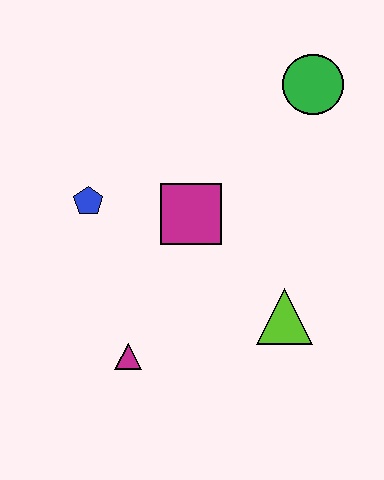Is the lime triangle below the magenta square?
Yes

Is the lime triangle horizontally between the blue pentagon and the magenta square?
No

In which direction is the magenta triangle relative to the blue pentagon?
The magenta triangle is below the blue pentagon.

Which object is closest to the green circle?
The magenta square is closest to the green circle.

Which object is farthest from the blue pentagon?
The green circle is farthest from the blue pentagon.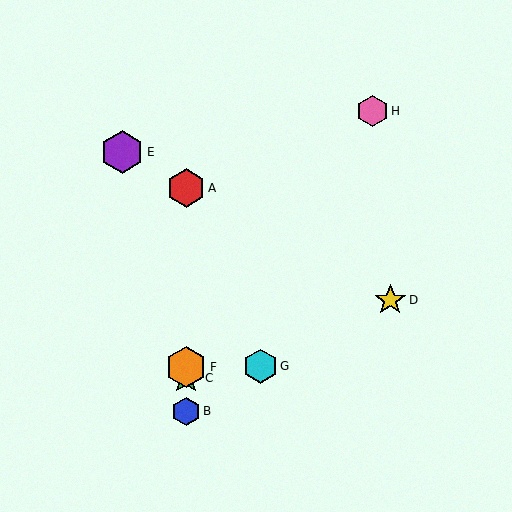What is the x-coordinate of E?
Object E is at x≈122.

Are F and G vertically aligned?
No, F is at x≈186 and G is at x≈260.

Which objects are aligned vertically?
Objects A, B, C, F are aligned vertically.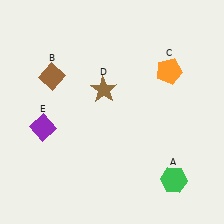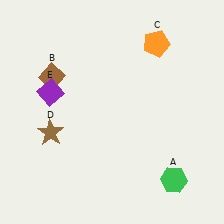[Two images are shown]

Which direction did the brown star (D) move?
The brown star (D) moved left.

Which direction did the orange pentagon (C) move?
The orange pentagon (C) moved up.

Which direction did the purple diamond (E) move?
The purple diamond (E) moved up.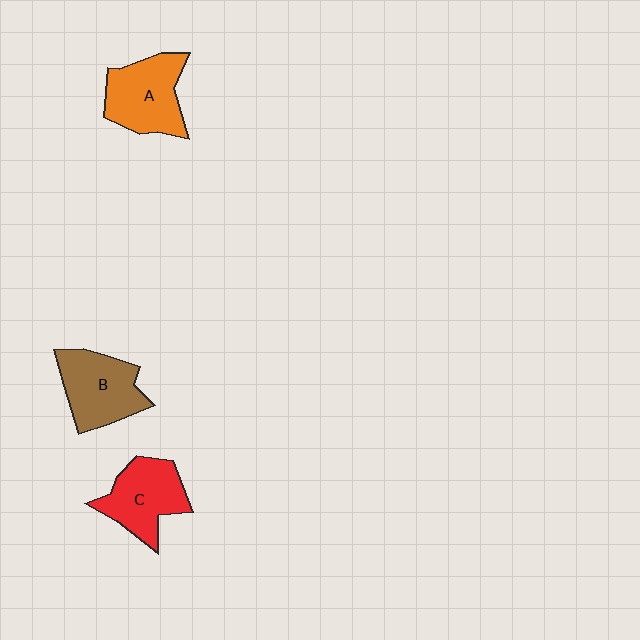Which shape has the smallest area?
Shape C (red).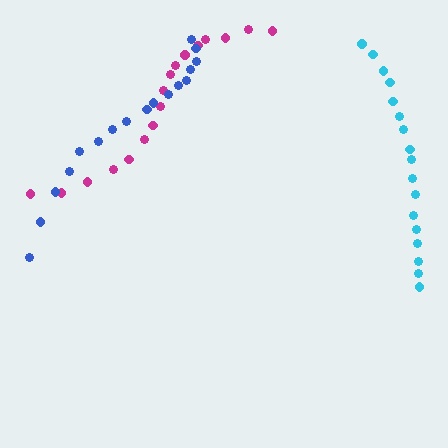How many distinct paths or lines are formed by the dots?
There are 3 distinct paths.